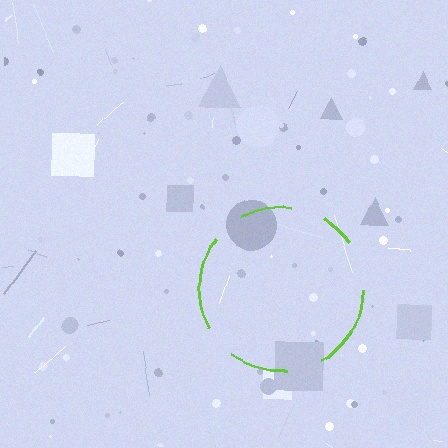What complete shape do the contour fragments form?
The contour fragments form a circle.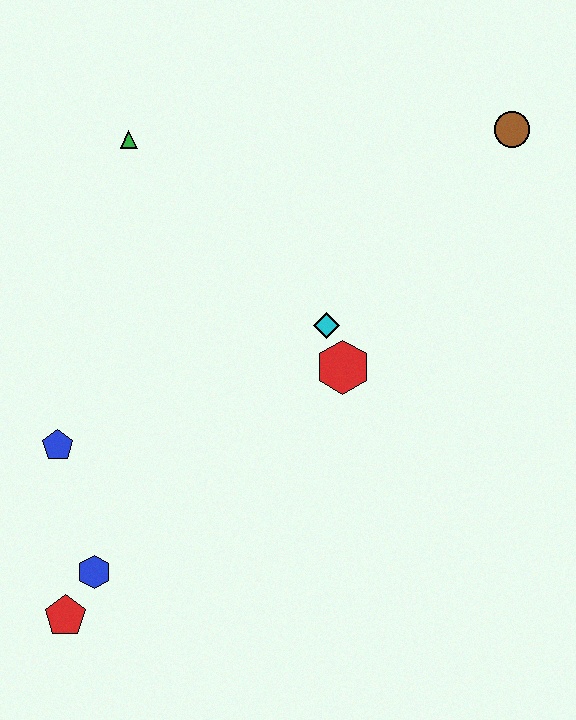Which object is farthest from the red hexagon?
The red pentagon is farthest from the red hexagon.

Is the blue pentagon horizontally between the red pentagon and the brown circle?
No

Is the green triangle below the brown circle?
Yes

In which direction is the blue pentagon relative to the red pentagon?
The blue pentagon is above the red pentagon.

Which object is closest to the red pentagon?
The blue hexagon is closest to the red pentagon.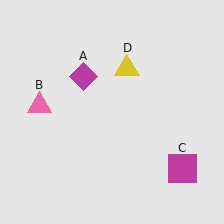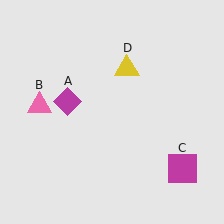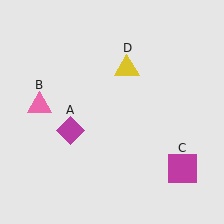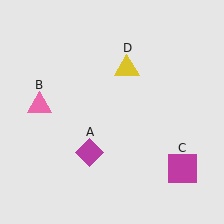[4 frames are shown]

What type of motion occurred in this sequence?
The magenta diamond (object A) rotated counterclockwise around the center of the scene.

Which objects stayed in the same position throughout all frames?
Pink triangle (object B) and magenta square (object C) and yellow triangle (object D) remained stationary.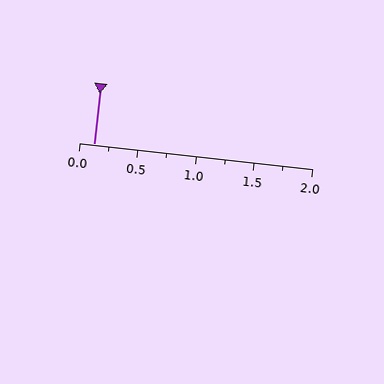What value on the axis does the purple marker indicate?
The marker indicates approximately 0.12.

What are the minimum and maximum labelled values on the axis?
The axis runs from 0.0 to 2.0.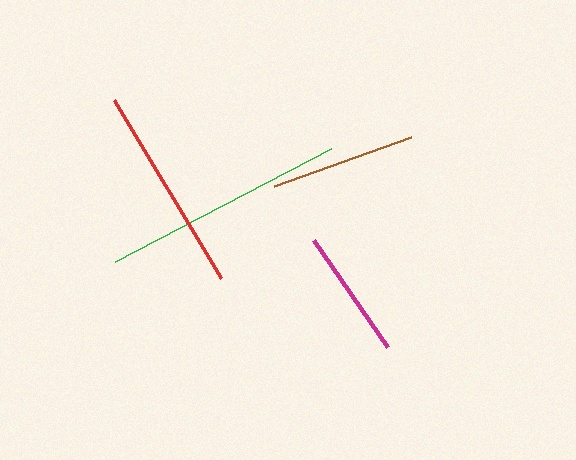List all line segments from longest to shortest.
From longest to shortest: green, red, brown, magenta.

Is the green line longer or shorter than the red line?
The green line is longer than the red line.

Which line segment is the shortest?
The magenta line is the shortest at approximately 130 pixels.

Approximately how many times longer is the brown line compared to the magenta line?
The brown line is approximately 1.1 times the length of the magenta line.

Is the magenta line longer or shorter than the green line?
The green line is longer than the magenta line.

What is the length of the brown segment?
The brown segment is approximately 145 pixels long.